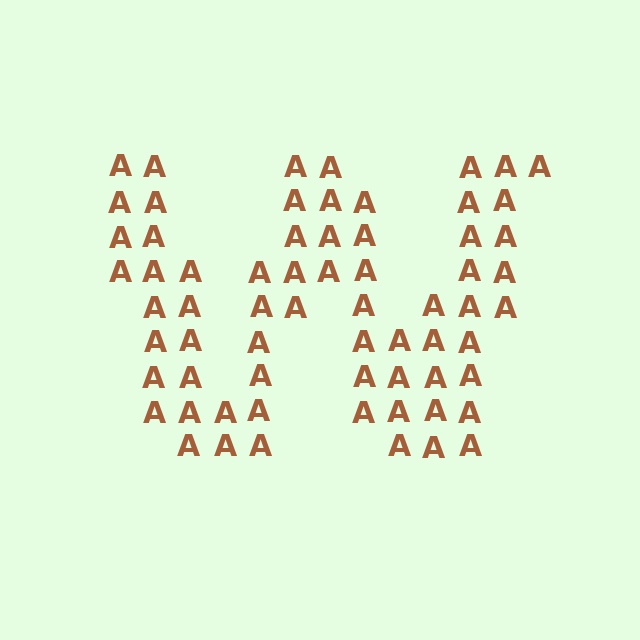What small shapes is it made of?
It is made of small letter A's.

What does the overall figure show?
The overall figure shows the letter W.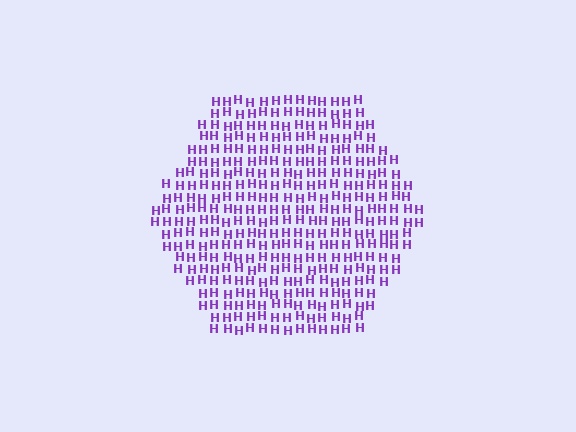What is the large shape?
The large shape is a hexagon.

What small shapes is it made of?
It is made of small letter H's.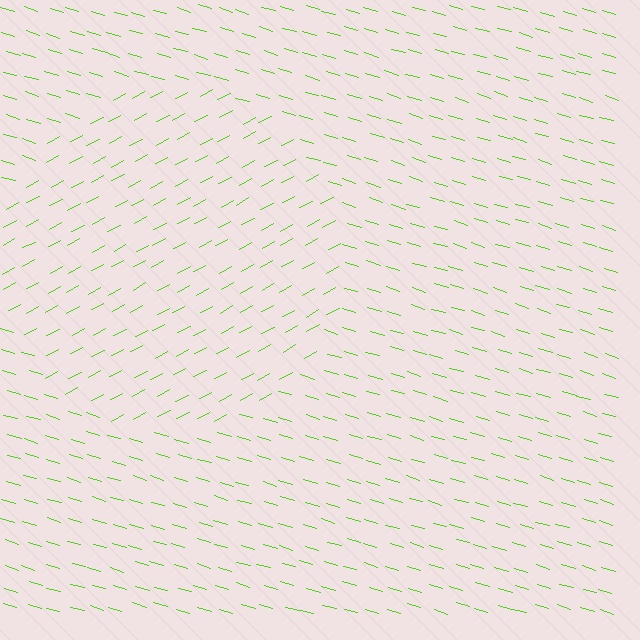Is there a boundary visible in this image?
Yes, there is a texture boundary formed by a change in line orientation.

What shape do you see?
I see a circle.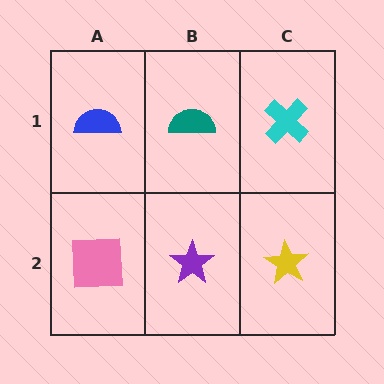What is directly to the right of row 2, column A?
A purple star.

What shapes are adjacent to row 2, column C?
A cyan cross (row 1, column C), a purple star (row 2, column B).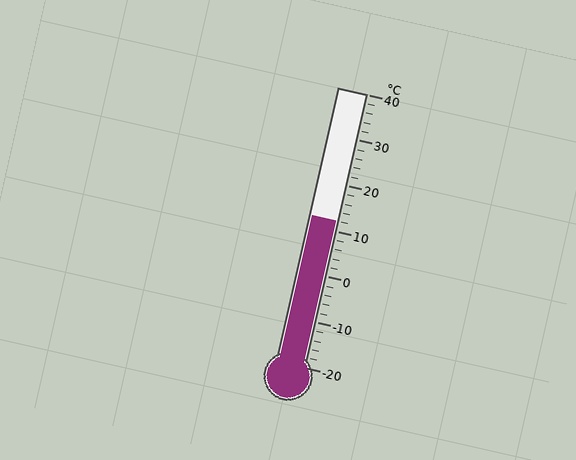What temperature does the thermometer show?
The thermometer shows approximately 12°C.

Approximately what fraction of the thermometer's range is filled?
The thermometer is filled to approximately 55% of its range.